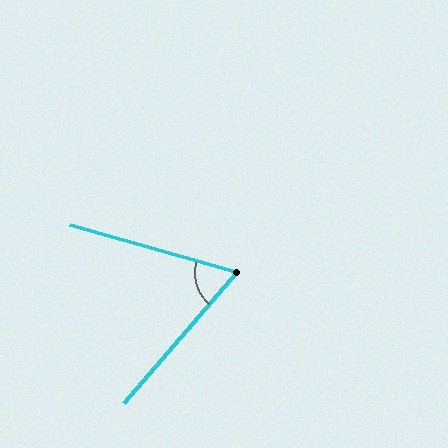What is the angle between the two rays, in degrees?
Approximately 65 degrees.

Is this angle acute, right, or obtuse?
It is acute.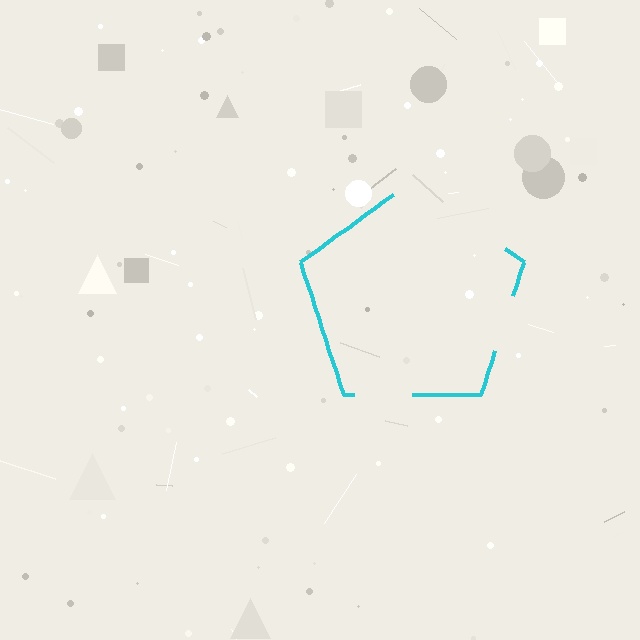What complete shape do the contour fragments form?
The contour fragments form a pentagon.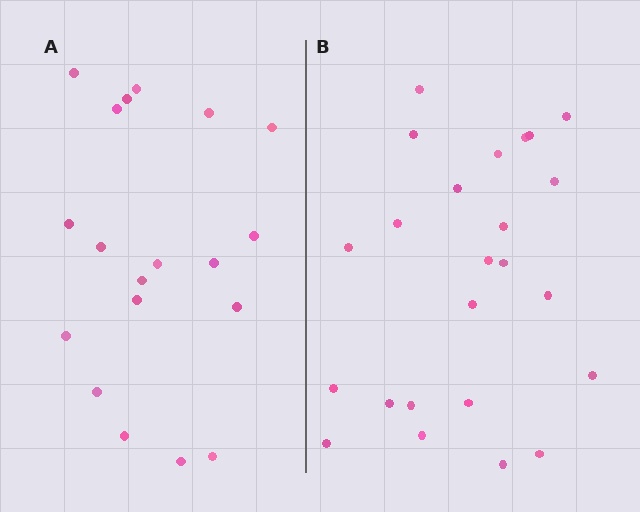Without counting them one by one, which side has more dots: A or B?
Region B (the right region) has more dots.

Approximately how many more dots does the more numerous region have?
Region B has about 5 more dots than region A.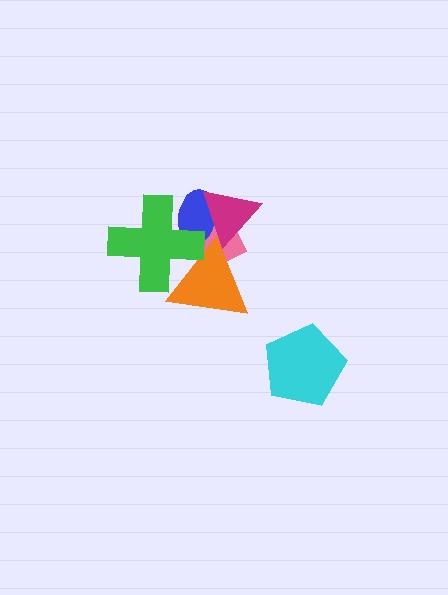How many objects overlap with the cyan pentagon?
0 objects overlap with the cyan pentagon.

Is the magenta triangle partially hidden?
Yes, it is partially covered by another shape.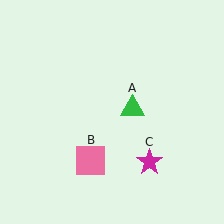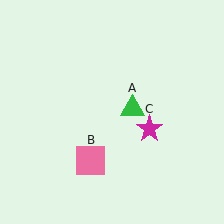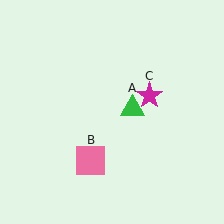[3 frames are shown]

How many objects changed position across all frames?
1 object changed position: magenta star (object C).